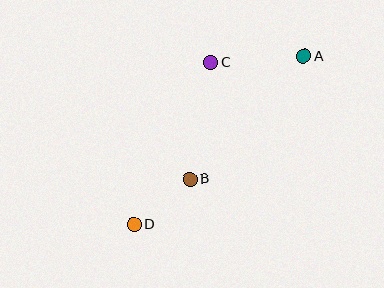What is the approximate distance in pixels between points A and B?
The distance between A and B is approximately 168 pixels.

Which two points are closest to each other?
Points B and D are closest to each other.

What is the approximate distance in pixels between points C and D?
The distance between C and D is approximately 179 pixels.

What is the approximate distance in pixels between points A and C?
The distance between A and C is approximately 93 pixels.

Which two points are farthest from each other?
Points A and D are farthest from each other.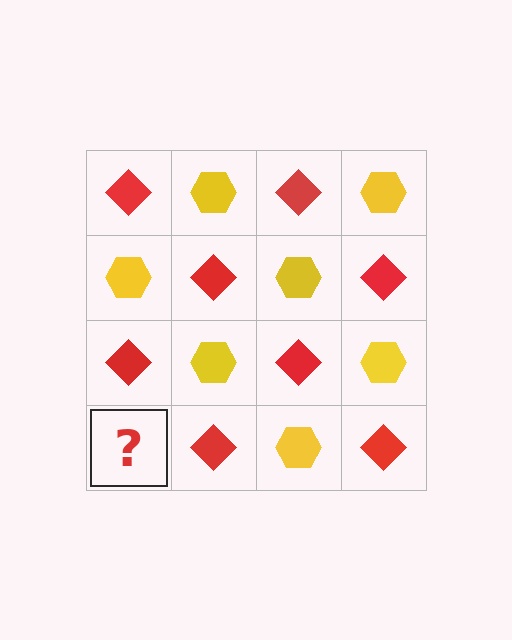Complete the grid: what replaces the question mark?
The question mark should be replaced with a yellow hexagon.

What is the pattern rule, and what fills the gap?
The rule is that it alternates red diamond and yellow hexagon in a checkerboard pattern. The gap should be filled with a yellow hexagon.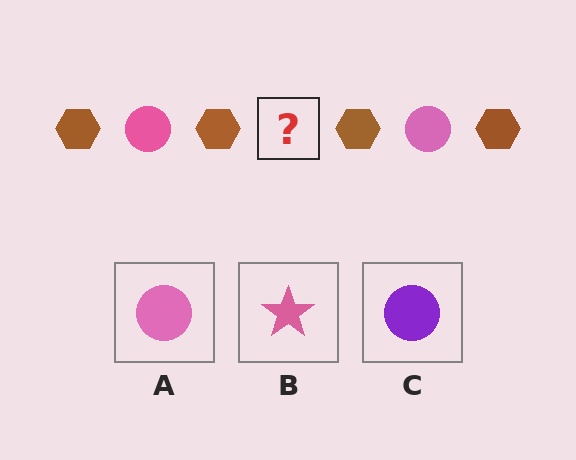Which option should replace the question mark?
Option A.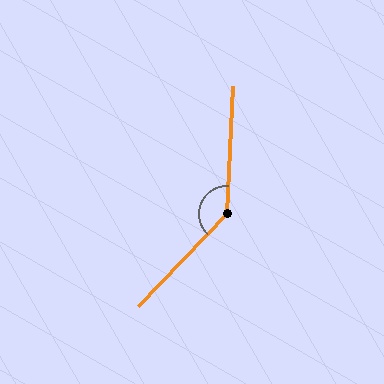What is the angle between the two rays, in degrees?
Approximately 139 degrees.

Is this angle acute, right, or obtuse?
It is obtuse.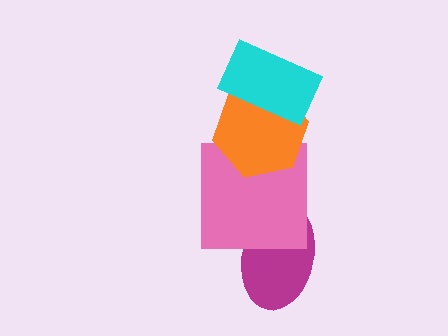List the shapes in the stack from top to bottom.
From top to bottom: the cyan rectangle, the orange hexagon, the pink square, the magenta ellipse.